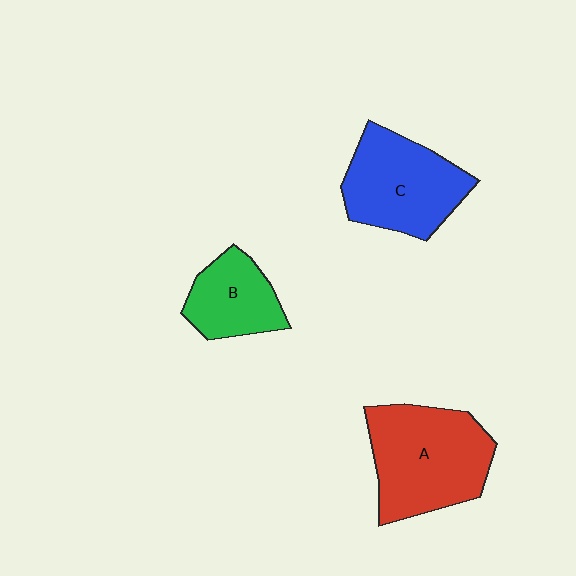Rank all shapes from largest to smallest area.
From largest to smallest: A (red), C (blue), B (green).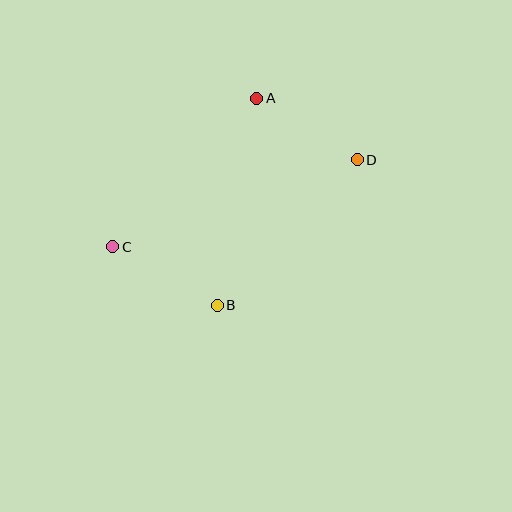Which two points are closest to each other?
Points A and D are closest to each other.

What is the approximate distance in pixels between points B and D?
The distance between B and D is approximately 202 pixels.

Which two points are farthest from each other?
Points C and D are farthest from each other.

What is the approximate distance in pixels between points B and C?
The distance between B and C is approximately 120 pixels.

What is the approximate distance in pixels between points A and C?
The distance between A and C is approximately 207 pixels.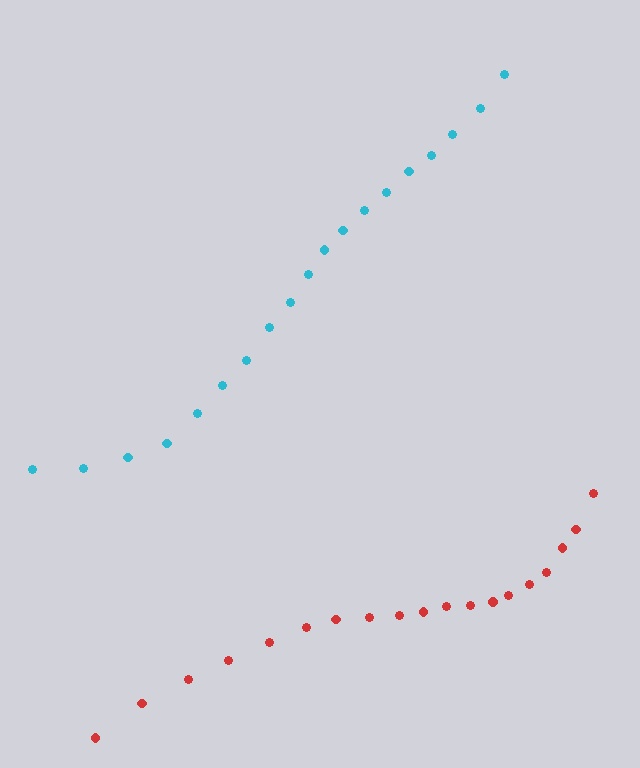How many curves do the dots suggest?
There are 2 distinct paths.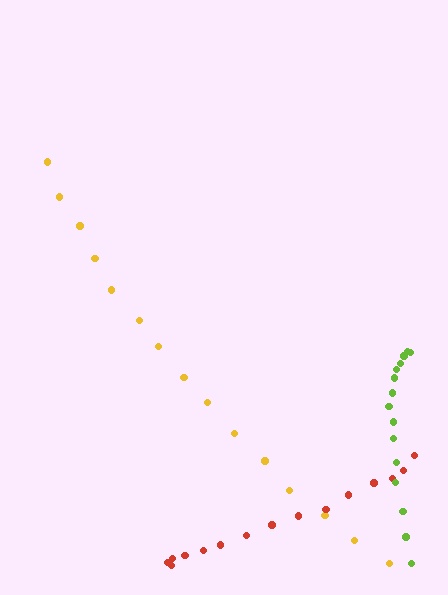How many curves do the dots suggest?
There are 3 distinct paths.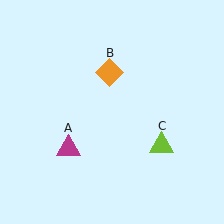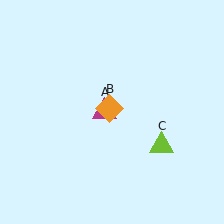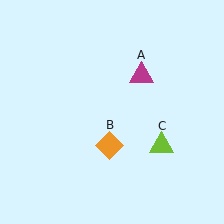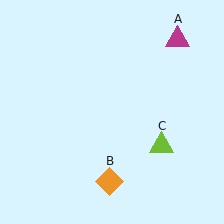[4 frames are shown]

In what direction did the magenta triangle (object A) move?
The magenta triangle (object A) moved up and to the right.